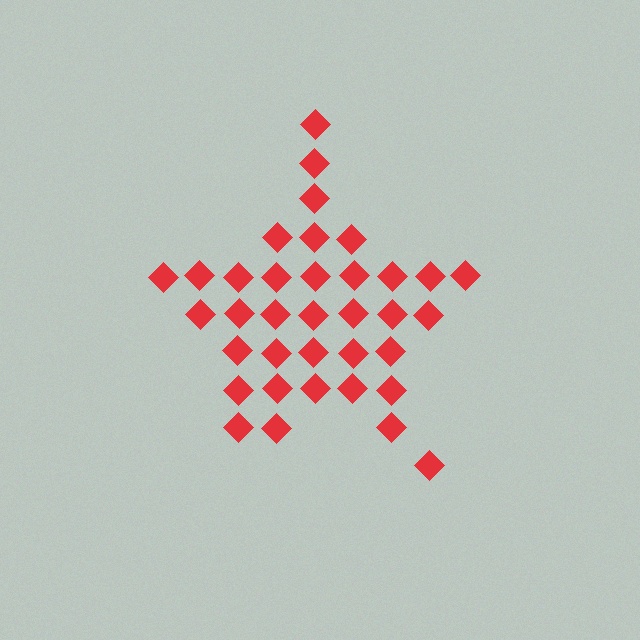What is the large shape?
The large shape is a star.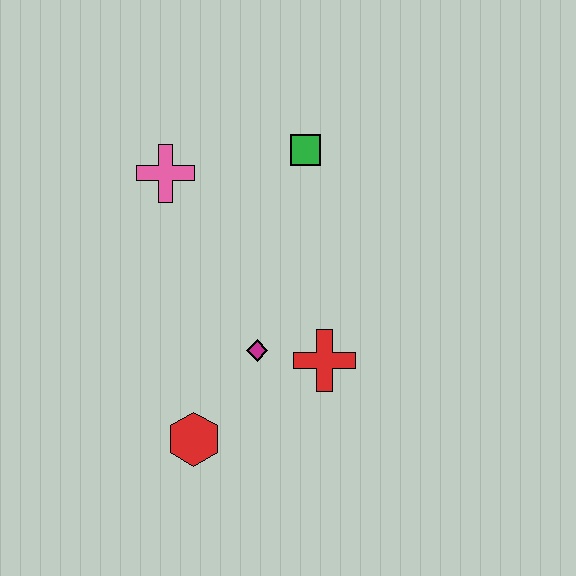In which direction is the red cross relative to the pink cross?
The red cross is below the pink cross.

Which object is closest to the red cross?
The magenta diamond is closest to the red cross.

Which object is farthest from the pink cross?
The red hexagon is farthest from the pink cross.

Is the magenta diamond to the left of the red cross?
Yes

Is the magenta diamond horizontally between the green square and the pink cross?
Yes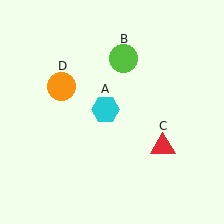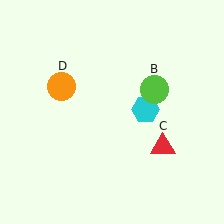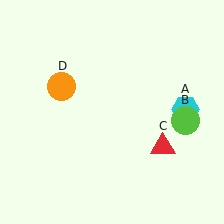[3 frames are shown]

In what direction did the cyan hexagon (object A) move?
The cyan hexagon (object A) moved right.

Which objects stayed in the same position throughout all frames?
Red triangle (object C) and orange circle (object D) remained stationary.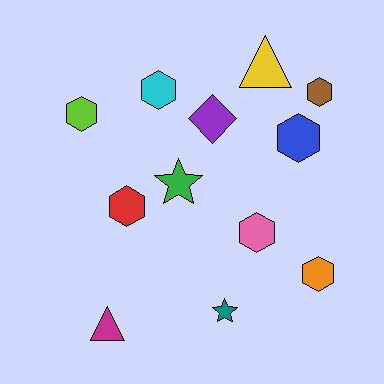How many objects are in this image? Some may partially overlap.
There are 12 objects.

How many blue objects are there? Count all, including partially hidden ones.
There is 1 blue object.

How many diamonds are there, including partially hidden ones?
There is 1 diamond.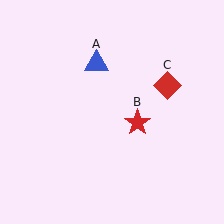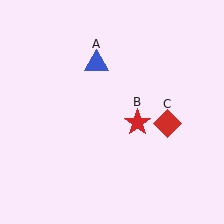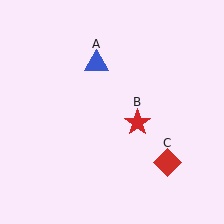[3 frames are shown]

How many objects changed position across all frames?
1 object changed position: red diamond (object C).